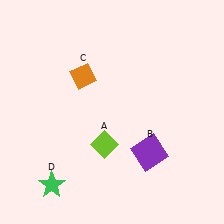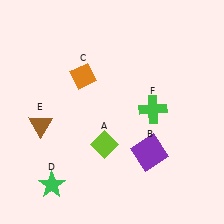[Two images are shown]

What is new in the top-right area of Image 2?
A green cross (F) was added in the top-right area of Image 2.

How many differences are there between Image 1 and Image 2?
There are 2 differences between the two images.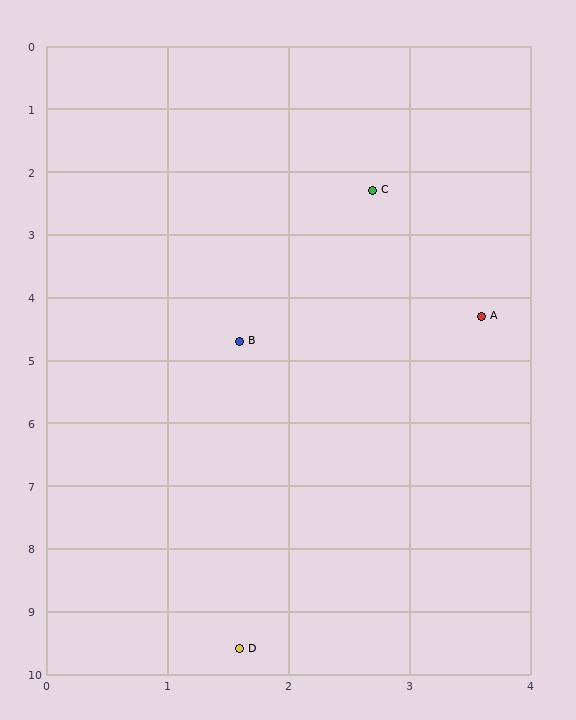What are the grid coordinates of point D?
Point D is at approximately (1.6, 9.6).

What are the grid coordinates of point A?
Point A is at approximately (3.6, 4.3).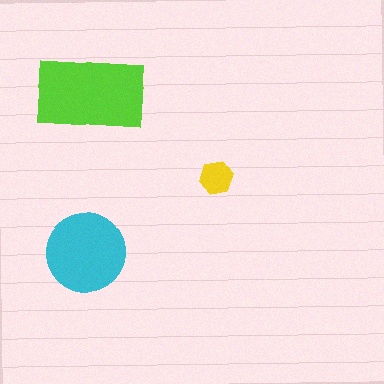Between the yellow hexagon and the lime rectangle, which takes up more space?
The lime rectangle.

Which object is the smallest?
The yellow hexagon.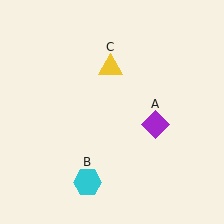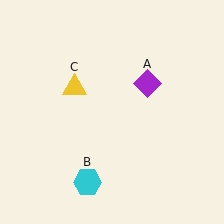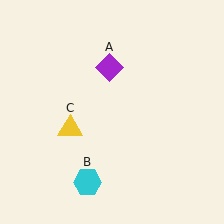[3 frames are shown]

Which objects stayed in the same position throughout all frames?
Cyan hexagon (object B) remained stationary.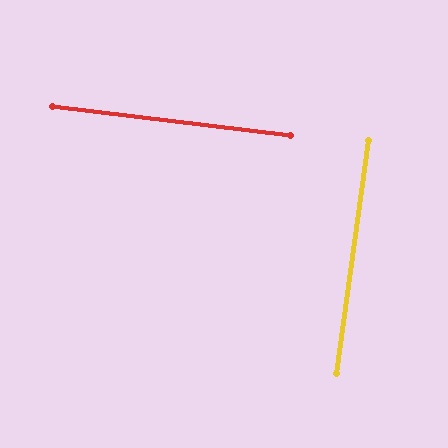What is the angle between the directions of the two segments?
Approximately 89 degrees.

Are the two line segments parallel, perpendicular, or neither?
Perpendicular — they meet at approximately 89°.